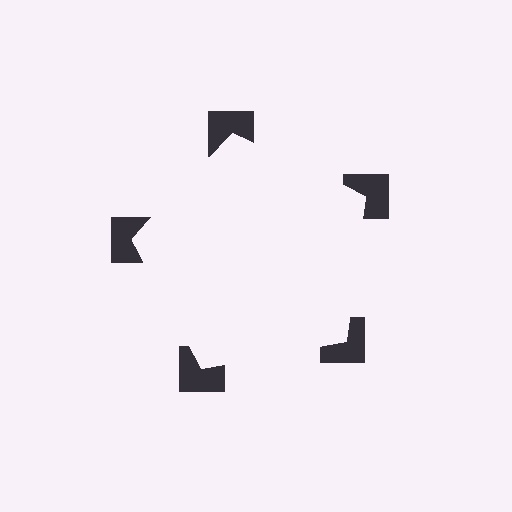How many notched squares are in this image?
There are 5 — one at each vertex of the illusory pentagon.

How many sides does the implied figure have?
5 sides.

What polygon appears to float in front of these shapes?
An illusory pentagon — its edges are inferred from the aligned wedge cuts in the notched squares, not physically drawn.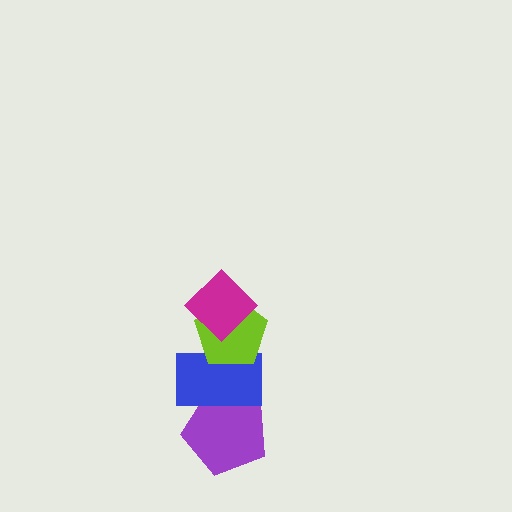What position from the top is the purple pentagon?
The purple pentagon is 4th from the top.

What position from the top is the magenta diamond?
The magenta diamond is 1st from the top.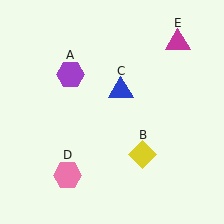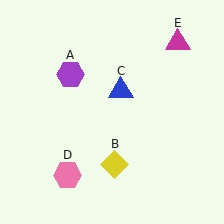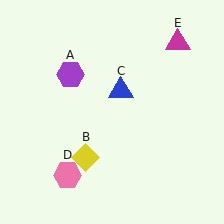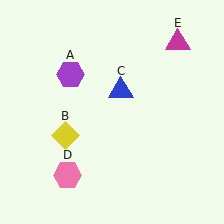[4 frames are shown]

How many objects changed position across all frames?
1 object changed position: yellow diamond (object B).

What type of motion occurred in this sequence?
The yellow diamond (object B) rotated clockwise around the center of the scene.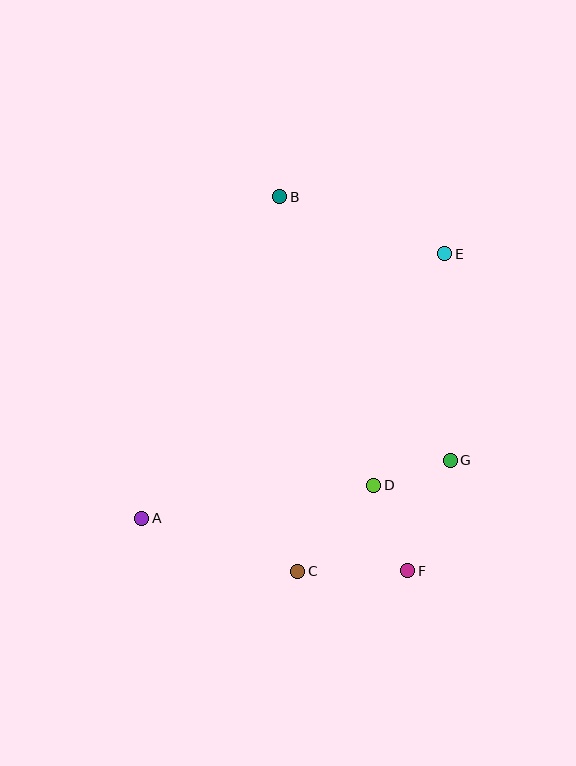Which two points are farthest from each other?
Points A and E are farthest from each other.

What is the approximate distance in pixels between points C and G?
The distance between C and G is approximately 188 pixels.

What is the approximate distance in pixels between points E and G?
The distance between E and G is approximately 207 pixels.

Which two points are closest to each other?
Points D and G are closest to each other.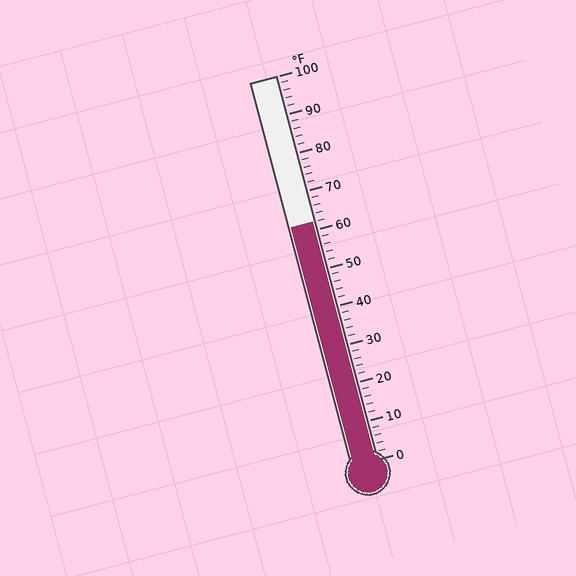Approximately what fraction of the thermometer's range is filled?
The thermometer is filled to approximately 60% of its range.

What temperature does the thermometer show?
The thermometer shows approximately 62°F.